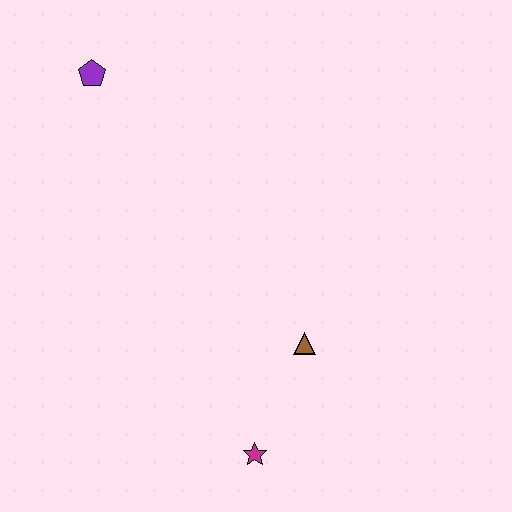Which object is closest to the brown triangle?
The magenta star is closest to the brown triangle.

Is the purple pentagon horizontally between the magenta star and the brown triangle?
No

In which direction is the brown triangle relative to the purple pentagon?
The brown triangle is below the purple pentagon.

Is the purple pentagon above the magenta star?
Yes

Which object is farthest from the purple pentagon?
The magenta star is farthest from the purple pentagon.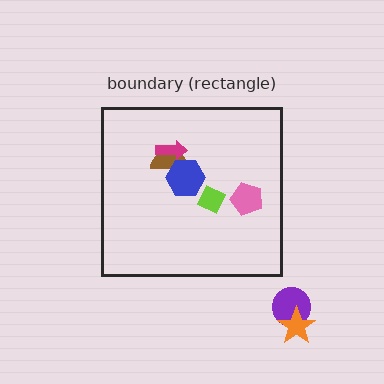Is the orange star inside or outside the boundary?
Outside.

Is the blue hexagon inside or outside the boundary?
Inside.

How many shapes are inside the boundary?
5 inside, 2 outside.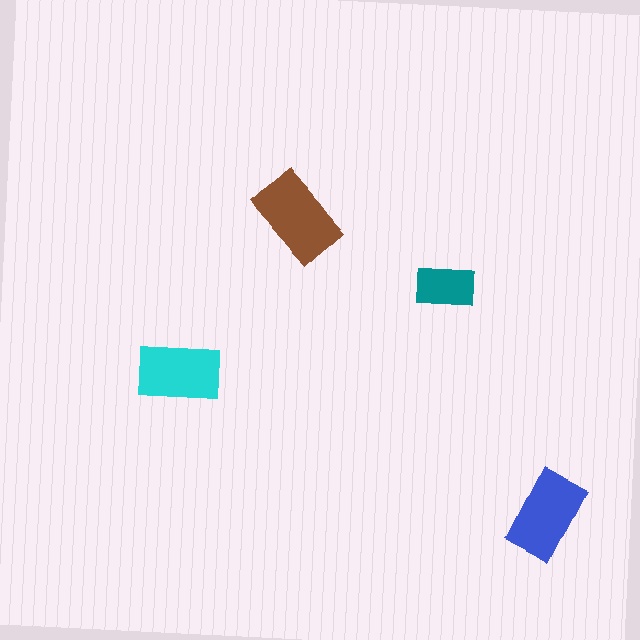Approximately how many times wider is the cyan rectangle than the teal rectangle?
About 1.5 times wider.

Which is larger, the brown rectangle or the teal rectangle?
The brown one.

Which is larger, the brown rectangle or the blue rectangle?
The brown one.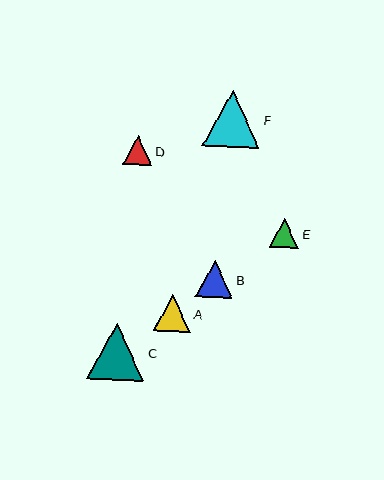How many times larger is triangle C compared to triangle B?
Triangle C is approximately 1.5 times the size of triangle B.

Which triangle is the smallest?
Triangle D is the smallest with a size of approximately 29 pixels.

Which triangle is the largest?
Triangle C is the largest with a size of approximately 57 pixels.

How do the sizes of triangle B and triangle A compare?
Triangle B and triangle A are approximately the same size.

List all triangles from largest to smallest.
From largest to smallest: C, F, B, A, E, D.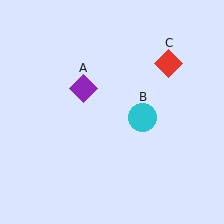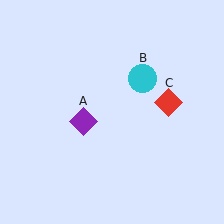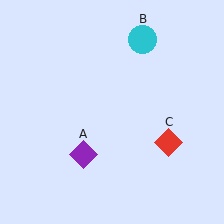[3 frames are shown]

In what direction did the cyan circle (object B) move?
The cyan circle (object B) moved up.